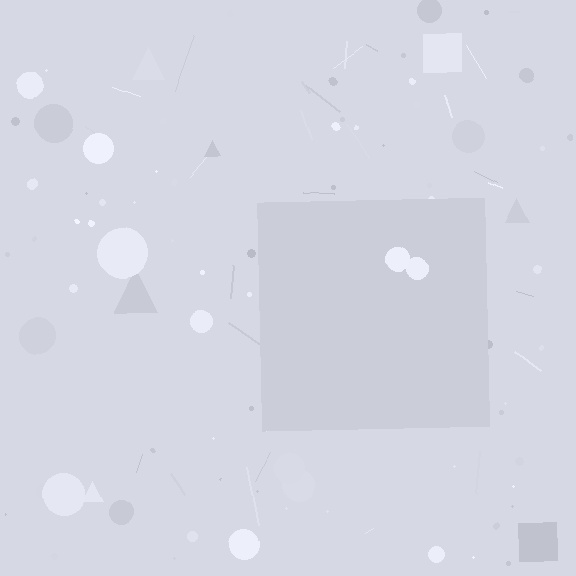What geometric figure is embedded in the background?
A square is embedded in the background.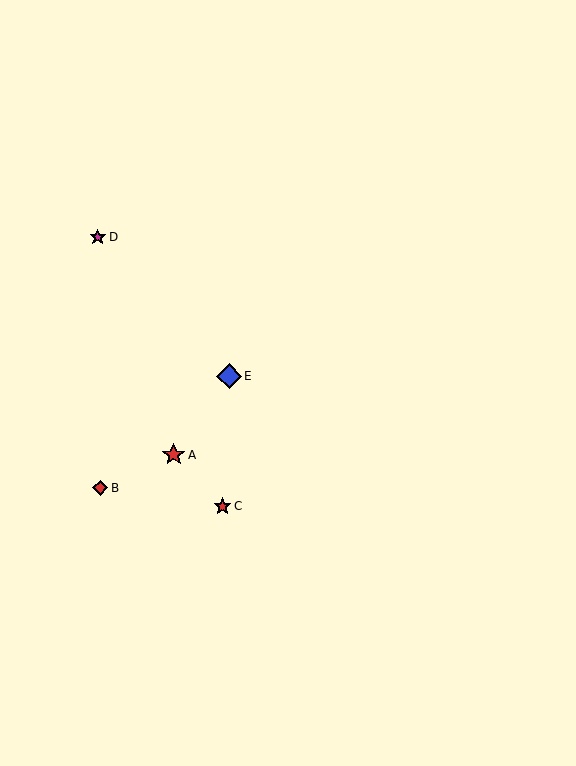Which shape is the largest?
The blue diamond (labeled E) is the largest.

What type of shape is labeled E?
Shape E is a blue diamond.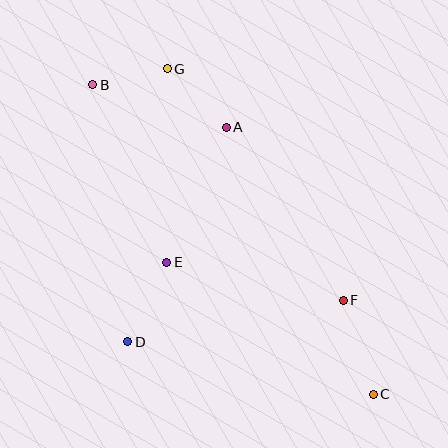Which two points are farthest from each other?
Points B and C are farthest from each other.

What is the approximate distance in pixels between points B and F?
The distance between B and F is approximately 330 pixels.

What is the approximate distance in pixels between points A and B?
The distance between A and B is approximately 140 pixels.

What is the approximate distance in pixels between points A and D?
The distance between A and D is approximately 237 pixels.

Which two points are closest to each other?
Points B and G are closest to each other.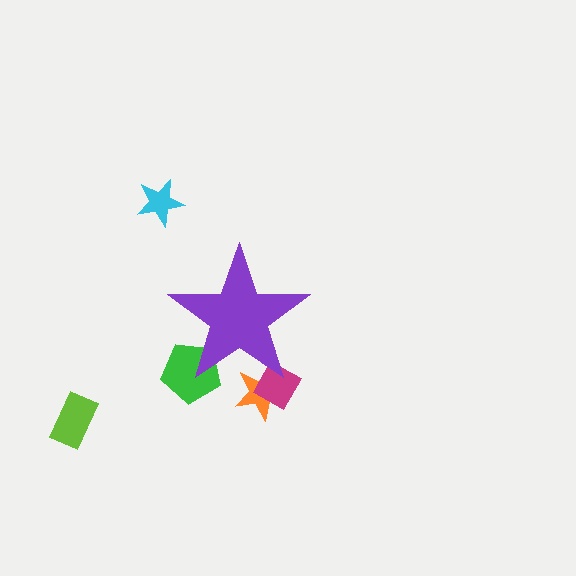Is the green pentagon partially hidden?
Yes, the green pentagon is partially hidden behind the purple star.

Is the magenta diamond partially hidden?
Yes, the magenta diamond is partially hidden behind the purple star.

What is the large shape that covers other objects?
A purple star.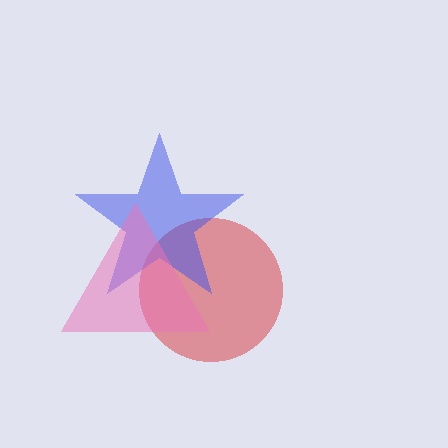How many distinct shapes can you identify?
There are 3 distinct shapes: a red circle, a blue star, a pink triangle.